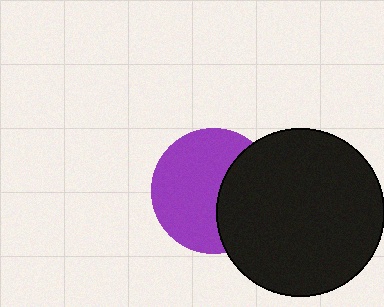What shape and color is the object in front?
The object in front is a black circle.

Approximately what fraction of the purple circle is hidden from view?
Roughly 37% of the purple circle is hidden behind the black circle.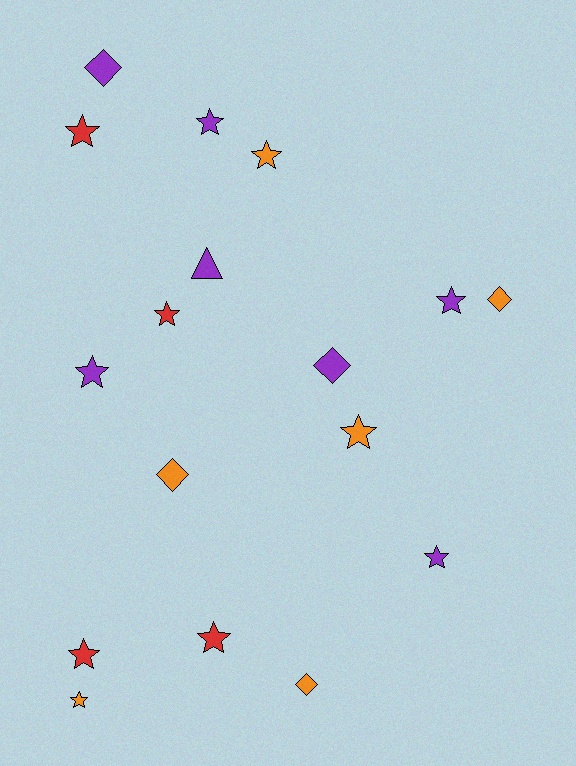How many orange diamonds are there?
There are 3 orange diamonds.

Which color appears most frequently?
Purple, with 7 objects.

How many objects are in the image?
There are 17 objects.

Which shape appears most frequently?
Star, with 11 objects.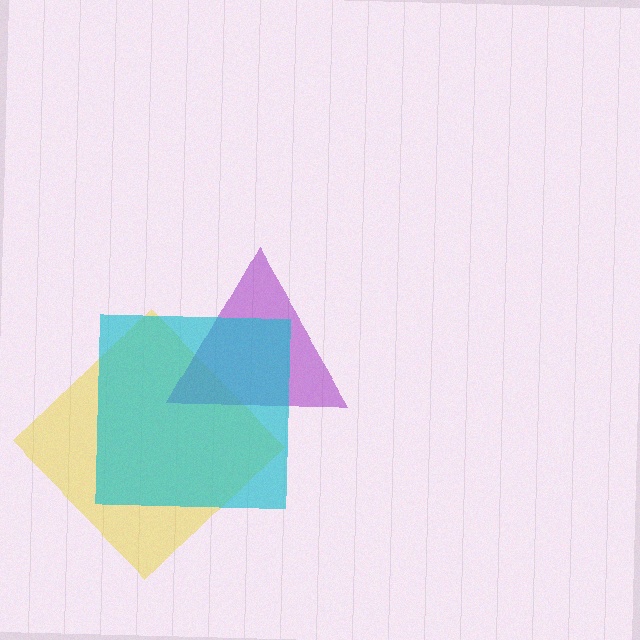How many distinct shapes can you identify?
There are 3 distinct shapes: a yellow diamond, a purple triangle, a cyan square.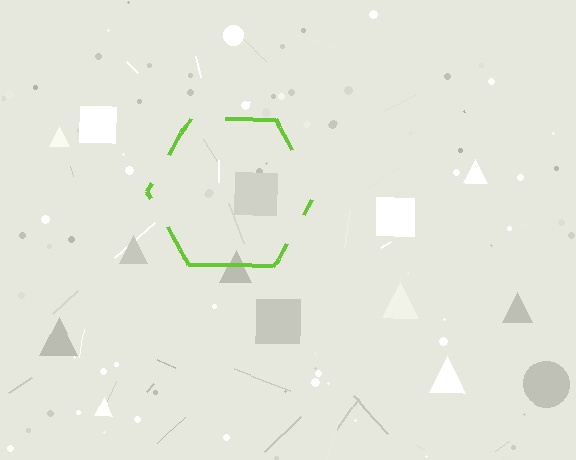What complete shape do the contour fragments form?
The contour fragments form a hexagon.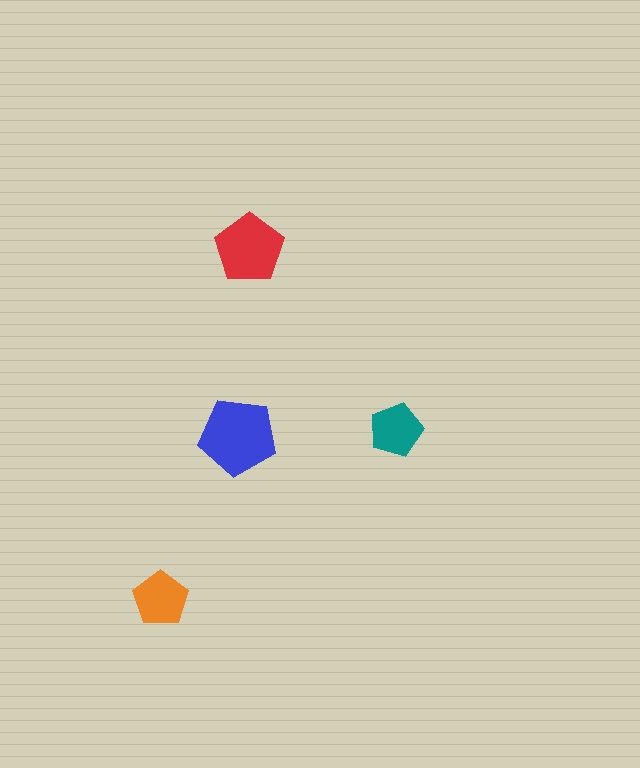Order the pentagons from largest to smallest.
the blue one, the red one, the orange one, the teal one.